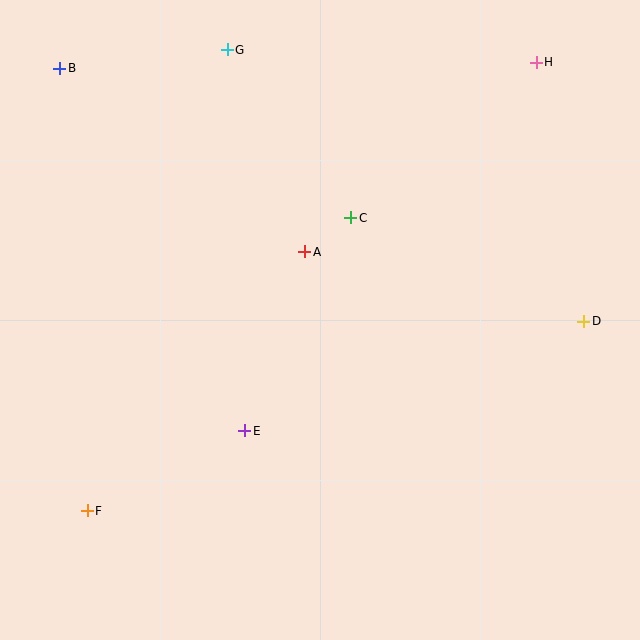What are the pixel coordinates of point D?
Point D is at (583, 321).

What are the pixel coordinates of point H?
Point H is at (536, 62).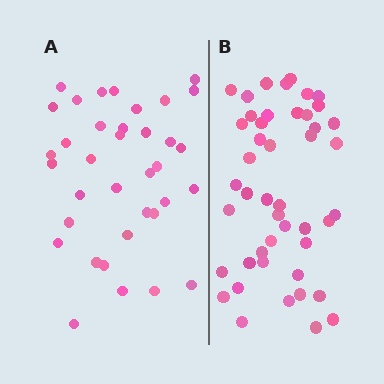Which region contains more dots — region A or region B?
Region B (the right region) has more dots.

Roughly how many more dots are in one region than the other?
Region B has roughly 10 or so more dots than region A.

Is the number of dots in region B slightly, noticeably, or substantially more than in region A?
Region B has noticeably more, but not dramatically so. The ratio is roughly 1.3 to 1.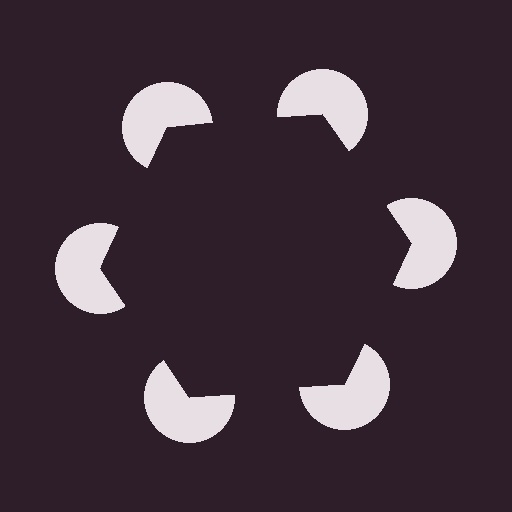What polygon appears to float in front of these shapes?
An illusory hexagon — its edges are inferred from the aligned wedge cuts in the pac-man discs, not physically drawn.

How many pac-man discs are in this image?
There are 6 — one at each vertex of the illusory hexagon.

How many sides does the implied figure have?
6 sides.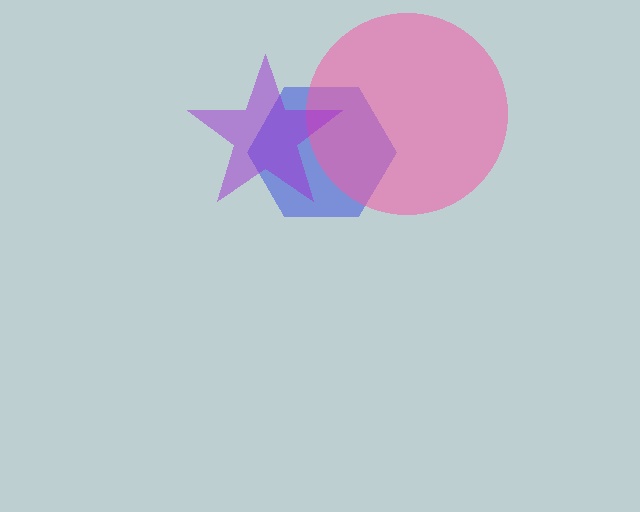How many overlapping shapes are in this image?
There are 3 overlapping shapes in the image.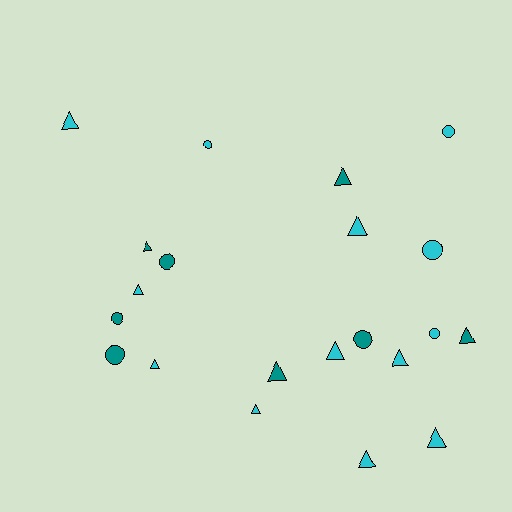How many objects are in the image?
There are 21 objects.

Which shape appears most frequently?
Triangle, with 13 objects.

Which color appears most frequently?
Cyan, with 13 objects.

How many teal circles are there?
There are 4 teal circles.